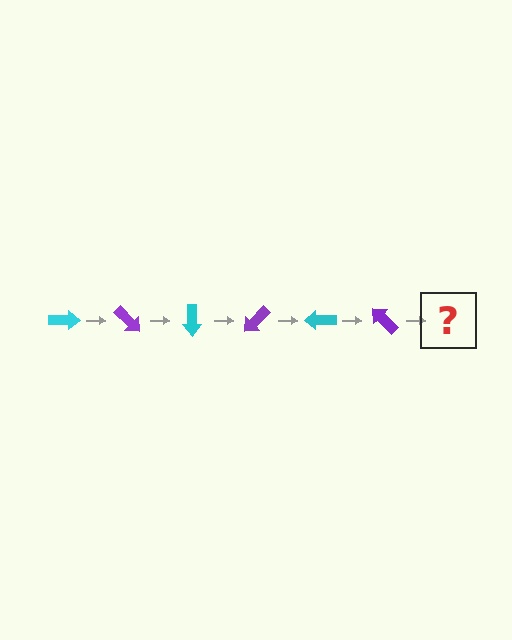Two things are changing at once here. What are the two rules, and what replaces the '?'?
The two rules are that it rotates 45 degrees each step and the color cycles through cyan and purple. The '?' should be a cyan arrow, rotated 270 degrees from the start.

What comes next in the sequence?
The next element should be a cyan arrow, rotated 270 degrees from the start.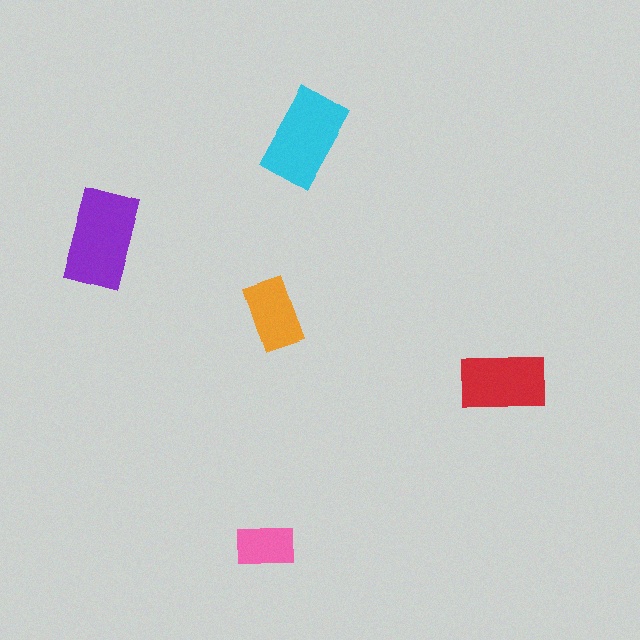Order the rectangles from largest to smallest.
the purple one, the cyan one, the red one, the orange one, the pink one.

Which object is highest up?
The cyan rectangle is topmost.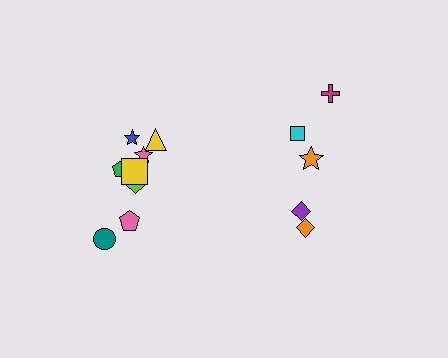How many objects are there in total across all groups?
There are 13 objects.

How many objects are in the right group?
There are 5 objects.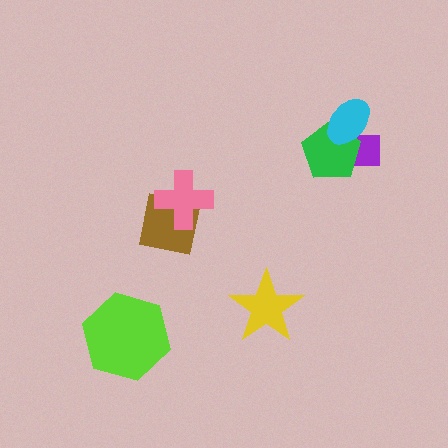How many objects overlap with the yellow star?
0 objects overlap with the yellow star.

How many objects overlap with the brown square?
1 object overlaps with the brown square.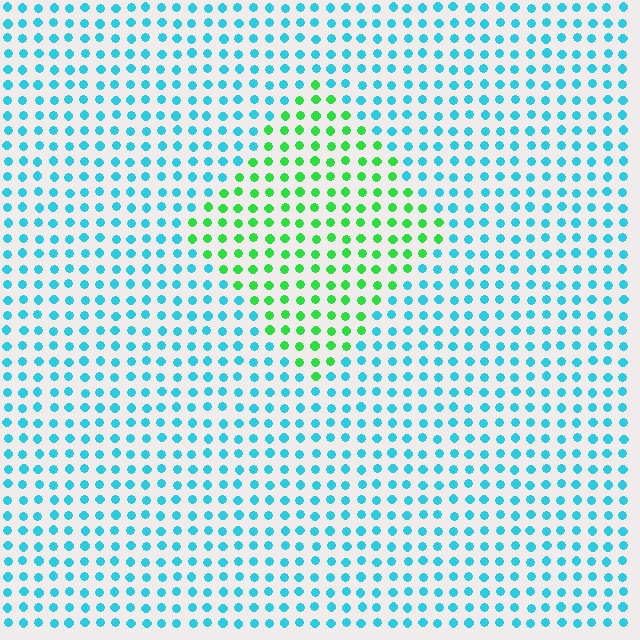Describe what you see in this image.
The image is filled with small cyan elements in a uniform arrangement. A diamond-shaped region is visible where the elements are tinted to a slightly different hue, forming a subtle color boundary.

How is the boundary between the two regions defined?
The boundary is defined purely by a slight shift in hue (about 60 degrees). Spacing, size, and orientation are identical on both sides.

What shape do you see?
I see a diamond.